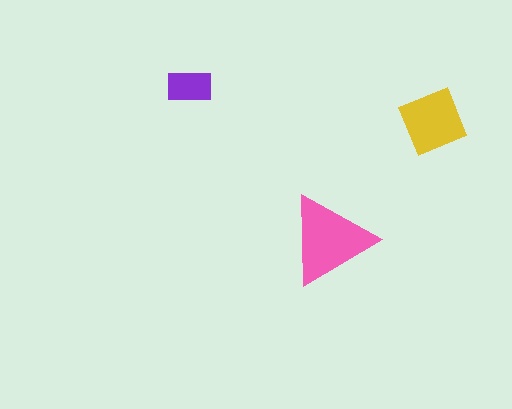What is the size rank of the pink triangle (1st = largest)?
1st.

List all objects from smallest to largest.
The purple rectangle, the yellow square, the pink triangle.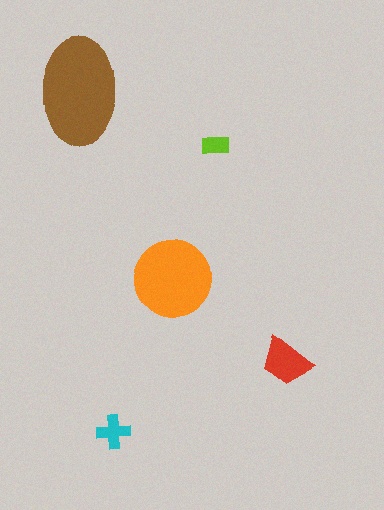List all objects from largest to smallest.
The brown ellipse, the orange circle, the red trapezoid, the cyan cross, the lime rectangle.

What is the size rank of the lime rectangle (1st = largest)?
5th.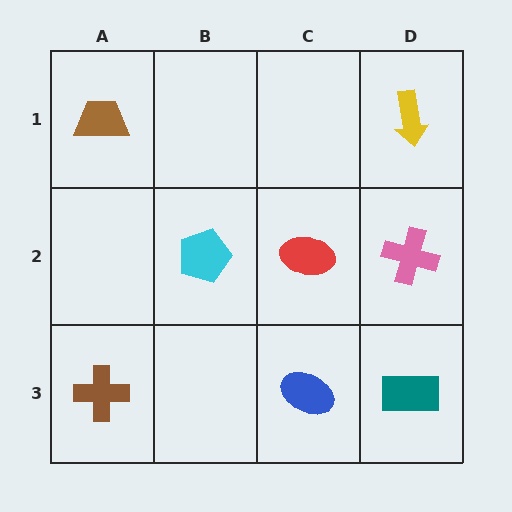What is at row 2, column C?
A red ellipse.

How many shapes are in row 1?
2 shapes.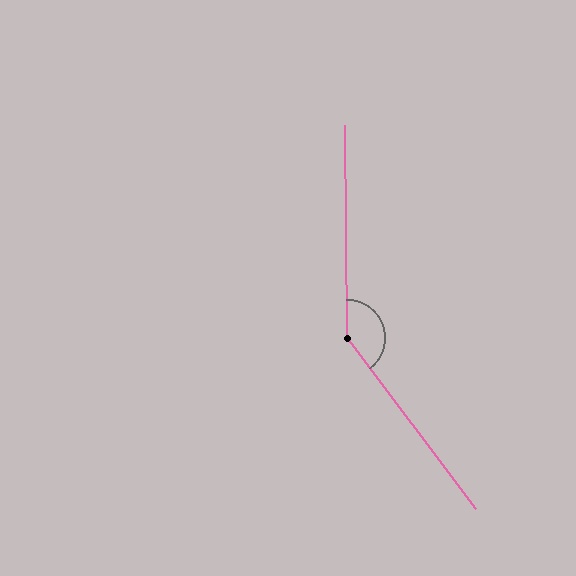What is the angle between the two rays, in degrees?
Approximately 144 degrees.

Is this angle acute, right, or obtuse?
It is obtuse.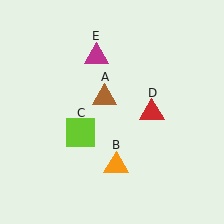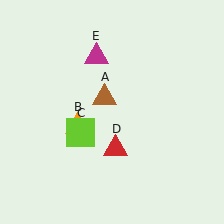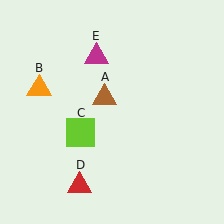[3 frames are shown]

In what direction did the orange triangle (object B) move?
The orange triangle (object B) moved up and to the left.